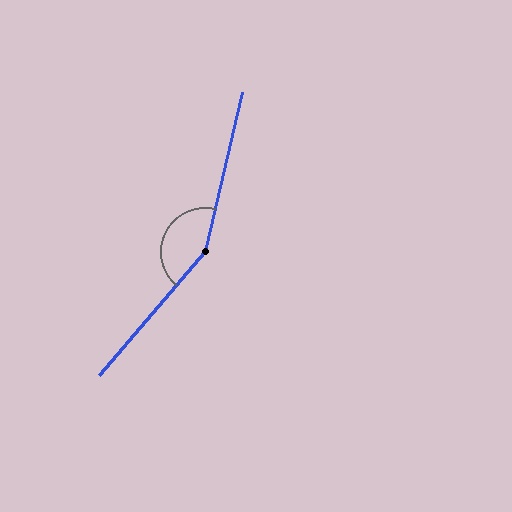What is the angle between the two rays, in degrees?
Approximately 152 degrees.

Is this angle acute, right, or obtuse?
It is obtuse.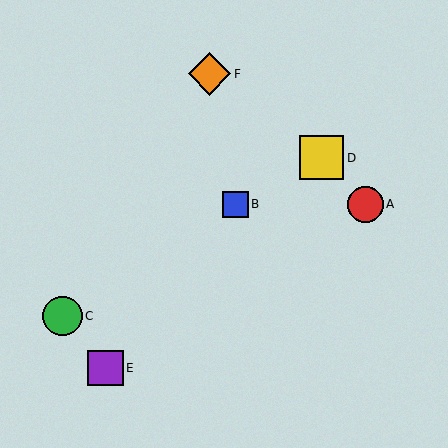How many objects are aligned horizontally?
2 objects (A, B) are aligned horizontally.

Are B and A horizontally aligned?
Yes, both are at y≈204.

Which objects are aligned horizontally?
Objects A, B are aligned horizontally.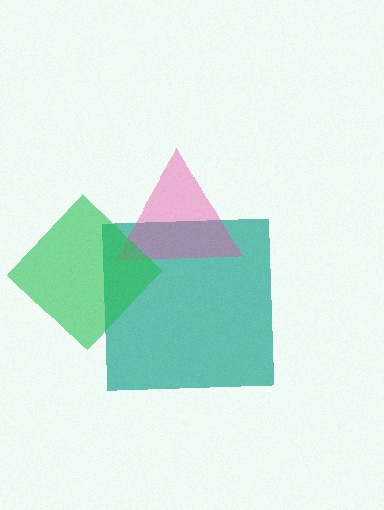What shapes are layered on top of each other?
The layered shapes are: a teal square, a pink triangle, a green diamond.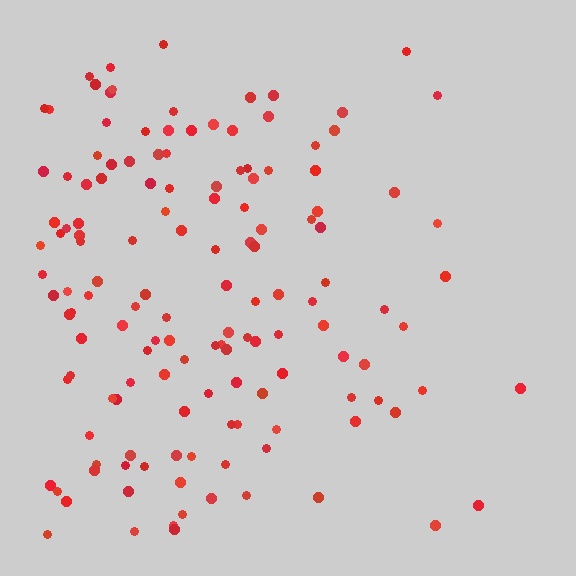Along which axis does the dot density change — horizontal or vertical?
Horizontal.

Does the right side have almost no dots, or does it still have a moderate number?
Still a moderate number, just noticeably fewer than the left.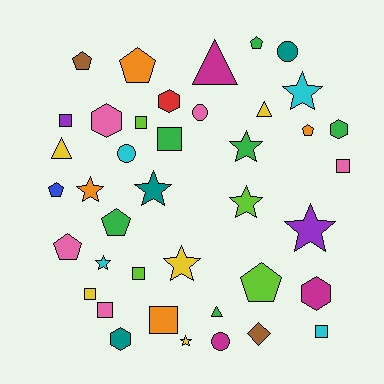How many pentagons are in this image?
There are 8 pentagons.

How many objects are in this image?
There are 40 objects.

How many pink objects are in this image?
There are 5 pink objects.